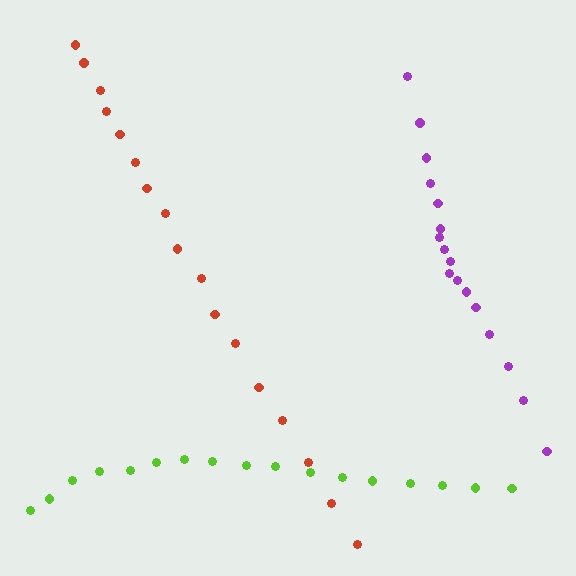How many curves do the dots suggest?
There are 3 distinct paths.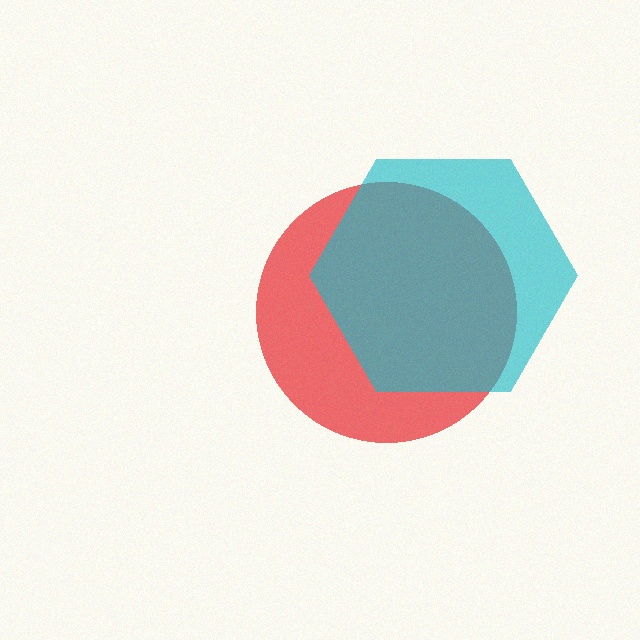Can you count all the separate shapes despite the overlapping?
Yes, there are 2 separate shapes.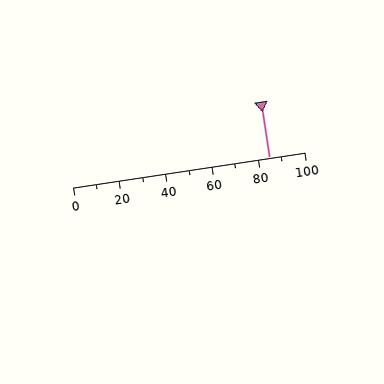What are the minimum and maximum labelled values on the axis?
The axis runs from 0 to 100.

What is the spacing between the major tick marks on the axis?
The major ticks are spaced 20 apart.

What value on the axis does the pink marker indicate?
The marker indicates approximately 85.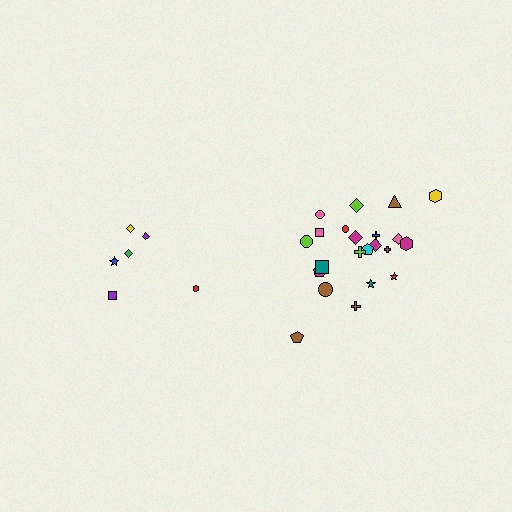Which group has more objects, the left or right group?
The right group.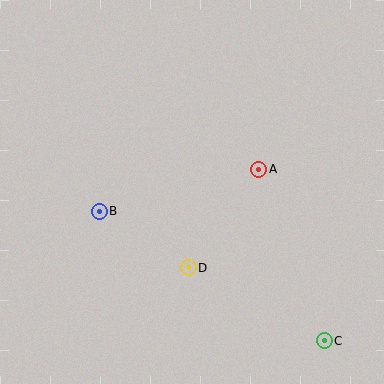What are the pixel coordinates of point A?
Point A is at (259, 169).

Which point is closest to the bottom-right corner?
Point C is closest to the bottom-right corner.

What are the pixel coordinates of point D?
Point D is at (188, 268).